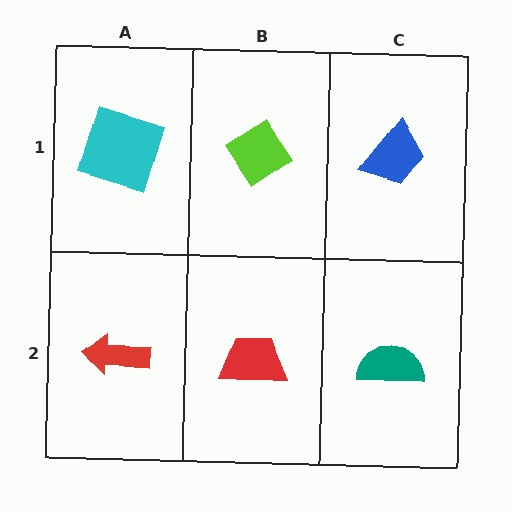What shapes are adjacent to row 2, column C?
A blue trapezoid (row 1, column C), a red trapezoid (row 2, column B).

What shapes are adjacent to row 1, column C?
A teal semicircle (row 2, column C), a lime diamond (row 1, column B).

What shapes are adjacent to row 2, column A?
A cyan square (row 1, column A), a red trapezoid (row 2, column B).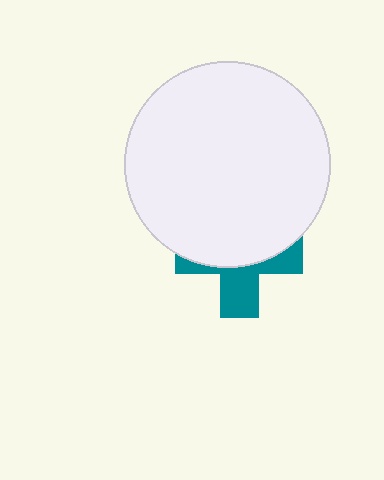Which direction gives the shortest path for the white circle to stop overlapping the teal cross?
Moving up gives the shortest separation.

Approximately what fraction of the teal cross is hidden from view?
Roughly 58% of the teal cross is hidden behind the white circle.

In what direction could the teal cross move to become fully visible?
The teal cross could move down. That would shift it out from behind the white circle entirely.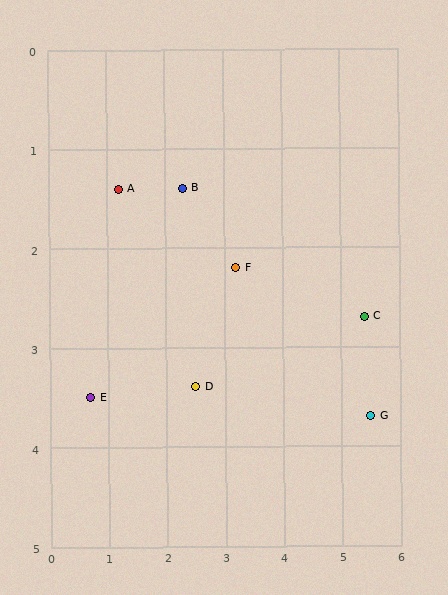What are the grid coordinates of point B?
Point B is at approximately (2.3, 1.4).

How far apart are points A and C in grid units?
Points A and C are about 4.4 grid units apart.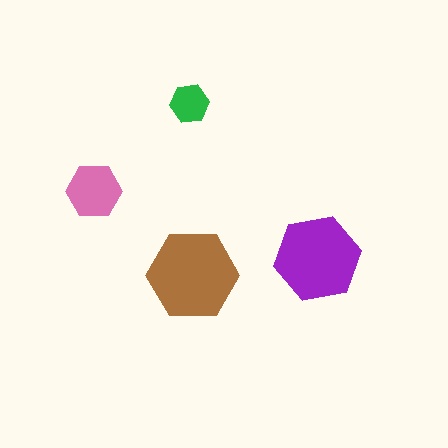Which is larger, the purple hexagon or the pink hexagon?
The purple one.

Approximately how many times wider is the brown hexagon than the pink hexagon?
About 1.5 times wider.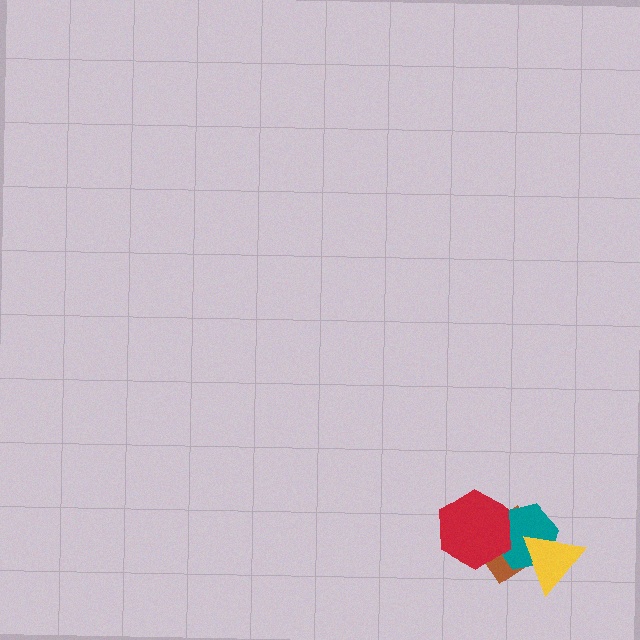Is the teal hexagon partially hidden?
Yes, it is partially covered by another shape.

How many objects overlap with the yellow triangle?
2 objects overlap with the yellow triangle.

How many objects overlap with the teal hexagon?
3 objects overlap with the teal hexagon.